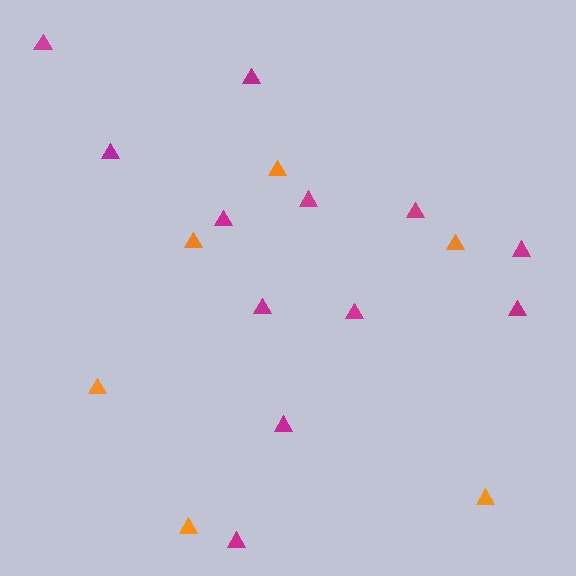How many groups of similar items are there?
There are 2 groups: one group of orange triangles (6) and one group of magenta triangles (12).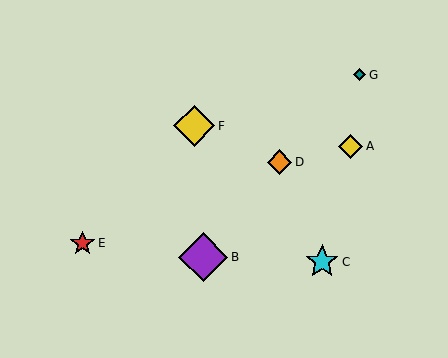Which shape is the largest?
The purple diamond (labeled B) is the largest.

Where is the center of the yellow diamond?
The center of the yellow diamond is at (194, 126).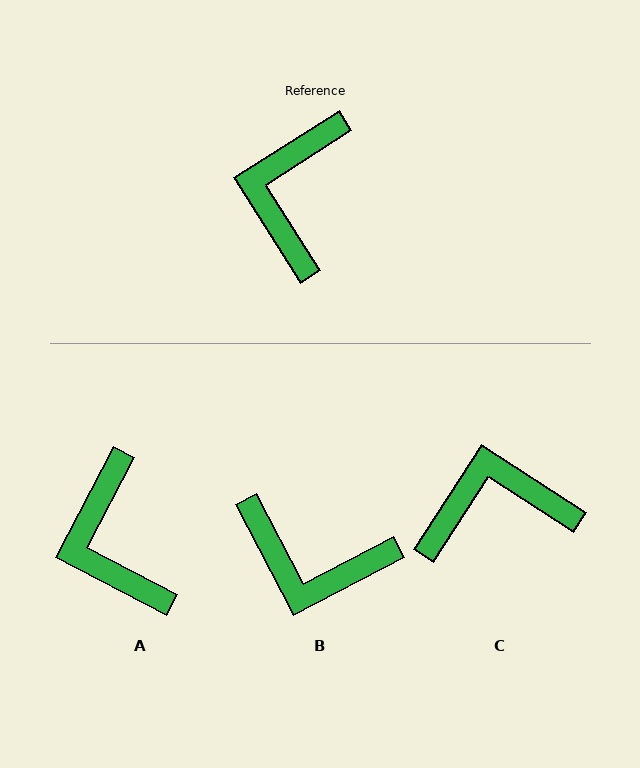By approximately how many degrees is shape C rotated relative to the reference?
Approximately 65 degrees clockwise.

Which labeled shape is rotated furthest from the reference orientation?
B, about 85 degrees away.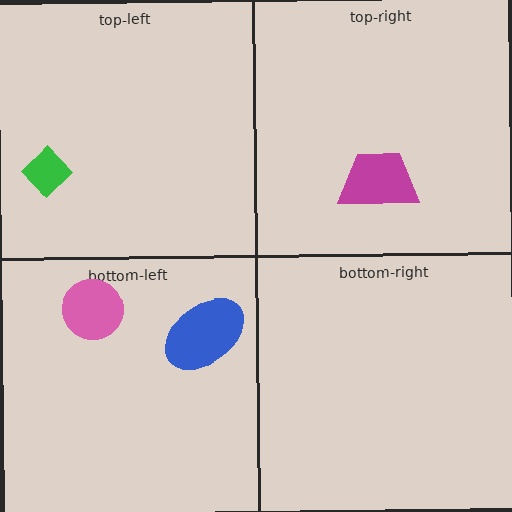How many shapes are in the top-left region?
1.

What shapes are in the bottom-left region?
The blue ellipse, the pink circle.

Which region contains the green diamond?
The top-left region.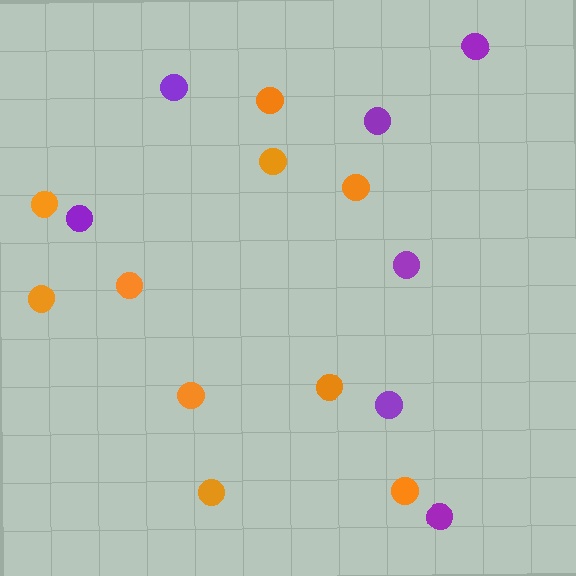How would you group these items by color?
There are 2 groups: one group of purple circles (7) and one group of orange circles (10).